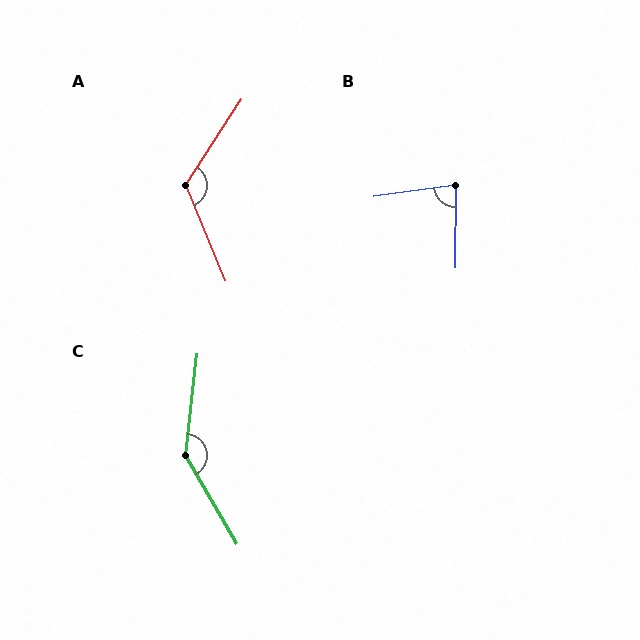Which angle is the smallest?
B, at approximately 82 degrees.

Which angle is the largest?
C, at approximately 144 degrees.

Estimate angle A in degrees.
Approximately 125 degrees.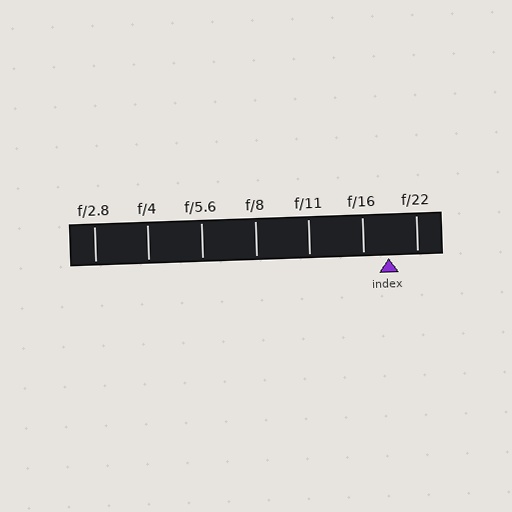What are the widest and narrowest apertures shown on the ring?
The widest aperture shown is f/2.8 and the narrowest is f/22.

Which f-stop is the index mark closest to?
The index mark is closest to f/16.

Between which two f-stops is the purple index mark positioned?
The index mark is between f/16 and f/22.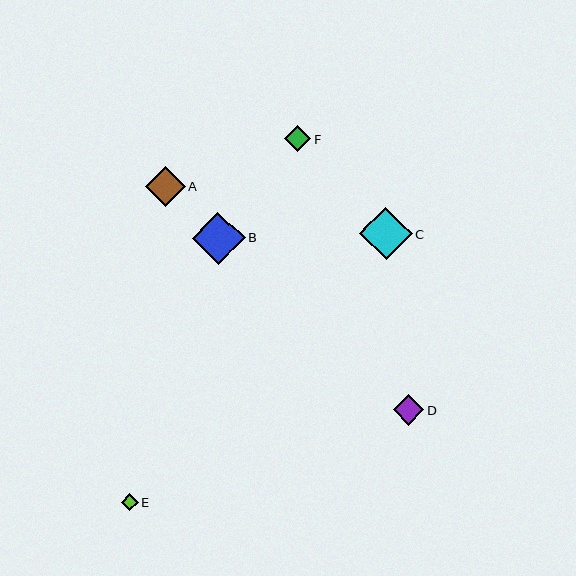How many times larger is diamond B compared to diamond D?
Diamond B is approximately 1.7 times the size of diamond D.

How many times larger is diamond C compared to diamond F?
Diamond C is approximately 2.0 times the size of diamond F.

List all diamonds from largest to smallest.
From largest to smallest: B, C, A, D, F, E.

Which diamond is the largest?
Diamond B is the largest with a size of approximately 53 pixels.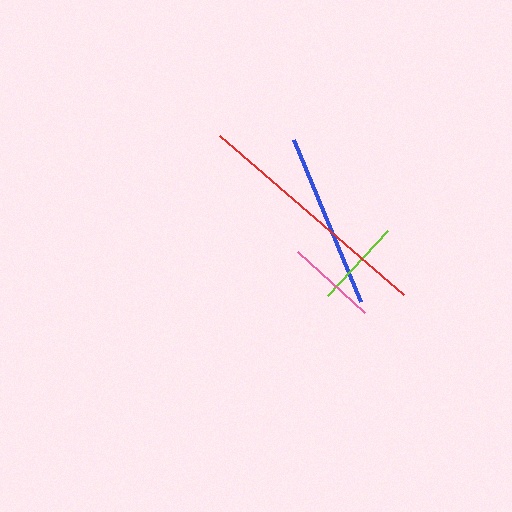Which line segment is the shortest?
The lime line is the shortest at approximately 89 pixels.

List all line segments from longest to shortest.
From longest to shortest: red, blue, pink, lime.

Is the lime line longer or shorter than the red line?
The red line is longer than the lime line.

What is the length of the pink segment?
The pink segment is approximately 91 pixels long.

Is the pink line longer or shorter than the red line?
The red line is longer than the pink line.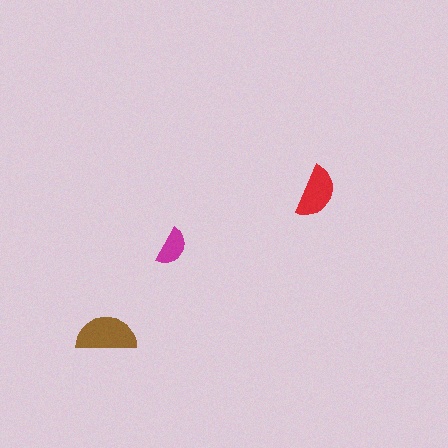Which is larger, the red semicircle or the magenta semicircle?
The red one.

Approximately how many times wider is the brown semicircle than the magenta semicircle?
About 1.5 times wider.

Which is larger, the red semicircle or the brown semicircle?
The brown one.